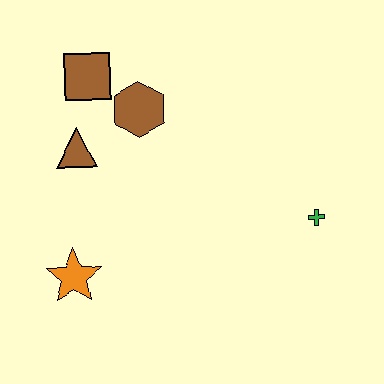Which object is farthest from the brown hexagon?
The green cross is farthest from the brown hexagon.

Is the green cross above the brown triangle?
No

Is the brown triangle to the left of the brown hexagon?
Yes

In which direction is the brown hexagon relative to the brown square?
The brown hexagon is to the right of the brown square.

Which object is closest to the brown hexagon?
The brown square is closest to the brown hexagon.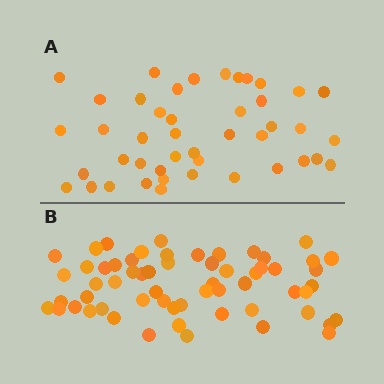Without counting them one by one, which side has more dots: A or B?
Region B (the bottom region) has more dots.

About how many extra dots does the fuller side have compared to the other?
Region B has approximately 15 more dots than region A.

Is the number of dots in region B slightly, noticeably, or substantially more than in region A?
Region B has noticeably more, but not dramatically so. The ratio is roughly 1.4 to 1.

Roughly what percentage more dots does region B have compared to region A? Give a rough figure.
About 35% more.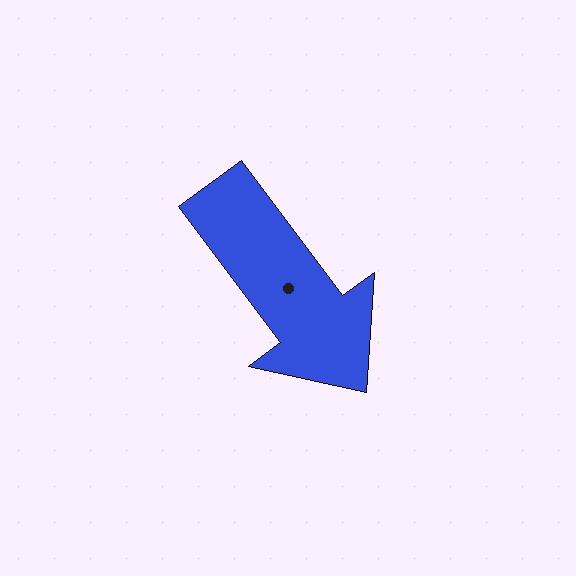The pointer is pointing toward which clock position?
Roughly 5 o'clock.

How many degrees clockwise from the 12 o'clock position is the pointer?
Approximately 143 degrees.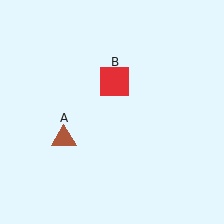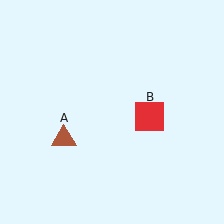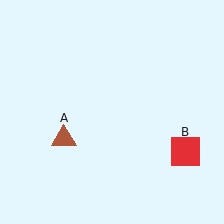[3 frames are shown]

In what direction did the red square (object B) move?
The red square (object B) moved down and to the right.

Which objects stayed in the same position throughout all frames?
Brown triangle (object A) remained stationary.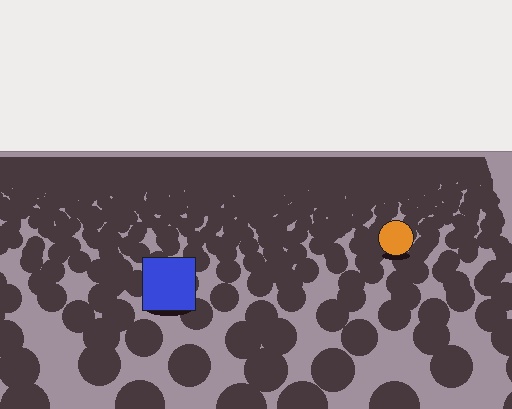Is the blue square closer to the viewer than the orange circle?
Yes. The blue square is closer — you can tell from the texture gradient: the ground texture is coarser near it.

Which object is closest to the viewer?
The blue square is closest. The texture marks near it are larger and more spread out.